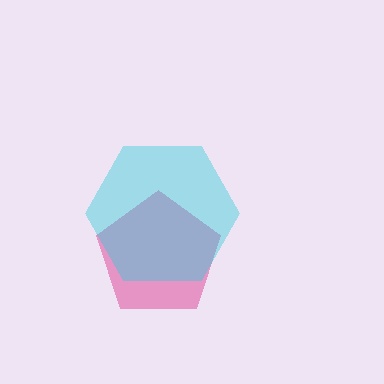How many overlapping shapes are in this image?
There are 2 overlapping shapes in the image.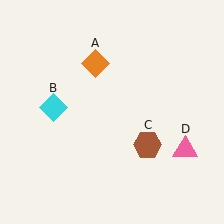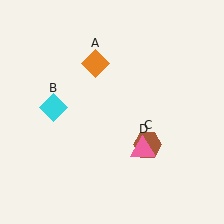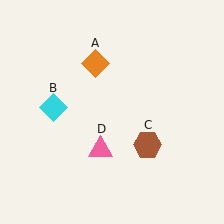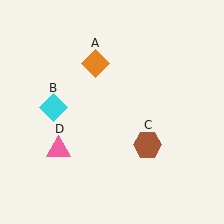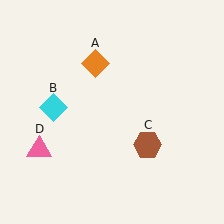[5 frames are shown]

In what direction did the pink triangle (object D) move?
The pink triangle (object D) moved left.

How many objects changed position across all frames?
1 object changed position: pink triangle (object D).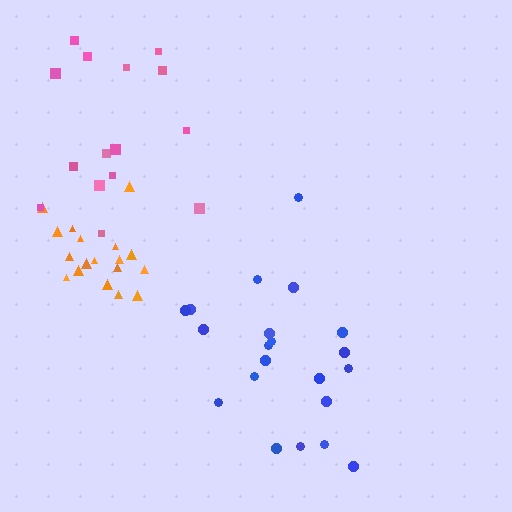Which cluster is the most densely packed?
Orange.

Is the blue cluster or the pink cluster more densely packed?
Blue.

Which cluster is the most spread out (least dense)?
Pink.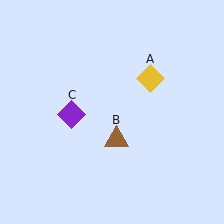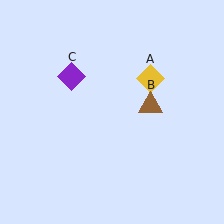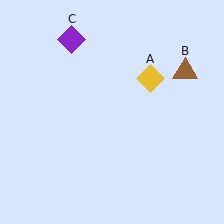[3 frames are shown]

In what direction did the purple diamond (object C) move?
The purple diamond (object C) moved up.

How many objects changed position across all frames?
2 objects changed position: brown triangle (object B), purple diamond (object C).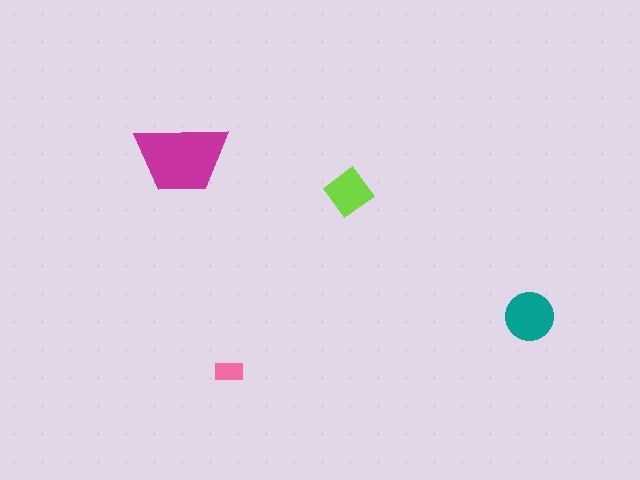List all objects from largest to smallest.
The magenta trapezoid, the teal circle, the lime diamond, the pink rectangle.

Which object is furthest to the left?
The magenta trapezoid is leftmost.